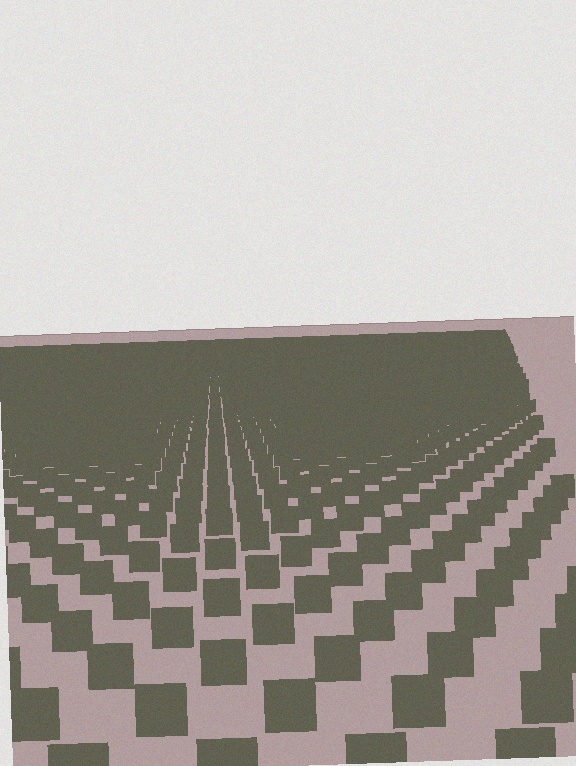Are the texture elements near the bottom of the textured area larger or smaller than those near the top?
Larger. Near the bottom, elements are closer to the viewer and appear at a bigger on-screen size.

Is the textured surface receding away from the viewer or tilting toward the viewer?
The surface is receding away from the viewer. Texture elements get smaller and denser toward the top.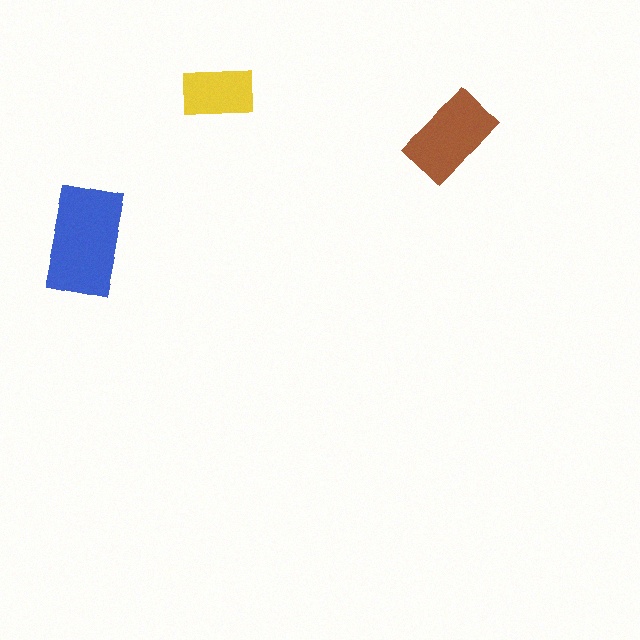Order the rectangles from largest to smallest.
the blue one, the brown one, the yellow one.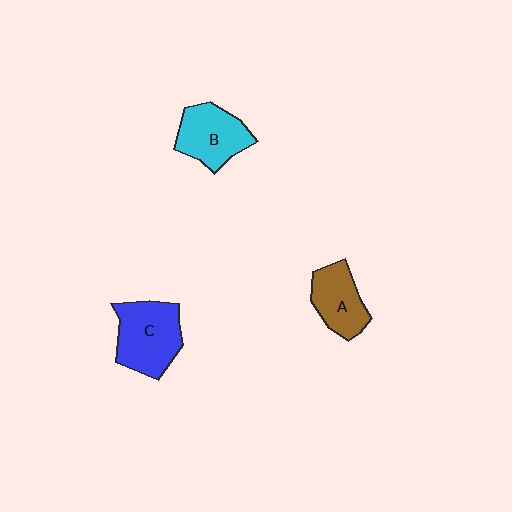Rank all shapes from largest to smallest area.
From largest to smallest: C (blue), B (cyan), A (brown).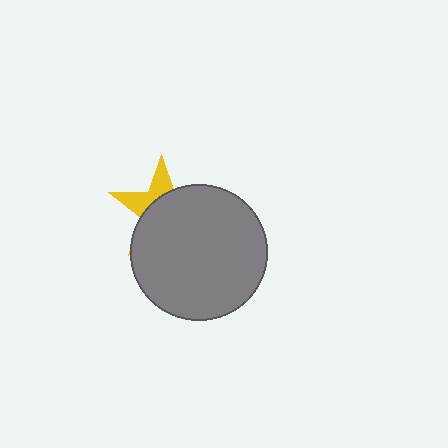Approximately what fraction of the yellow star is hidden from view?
Roughly 69% of the yellow star is hidden behind the gray circle.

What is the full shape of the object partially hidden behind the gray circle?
The partially hidden object is a yellow star.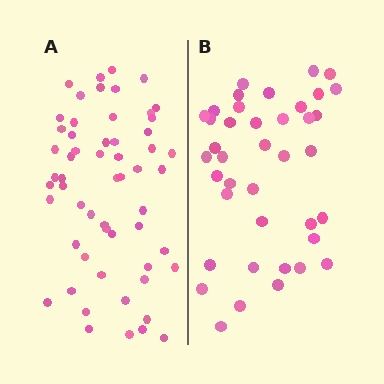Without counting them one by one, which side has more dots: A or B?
Region A (the left region) has more dots.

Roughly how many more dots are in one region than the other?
Region A has approximately 15 more dots than region B.